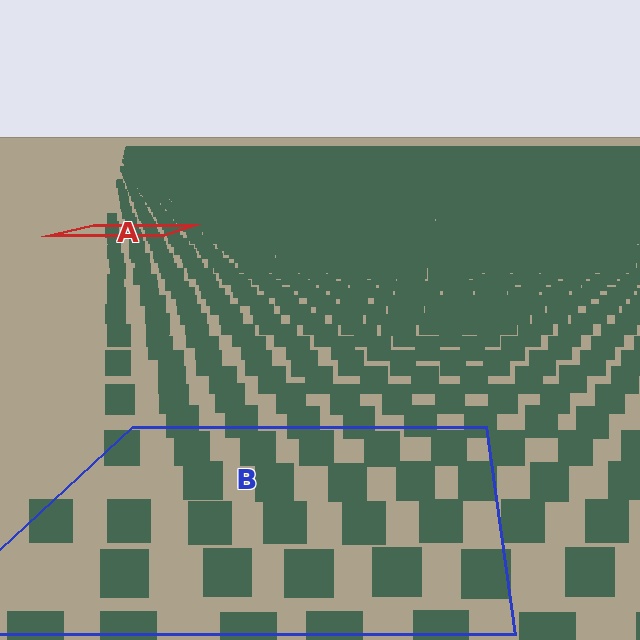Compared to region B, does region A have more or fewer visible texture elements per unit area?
Region A has more texture elements per unit area — they are packed more densely because it is farther away.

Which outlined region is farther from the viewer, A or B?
Region A is farther from the viewer — the texture elements inside it appear smaller and more densely packed.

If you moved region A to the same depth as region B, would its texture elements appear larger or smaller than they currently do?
They would appear larger. At a closer depth, the same texture elements are projected at a bigger on-screen size.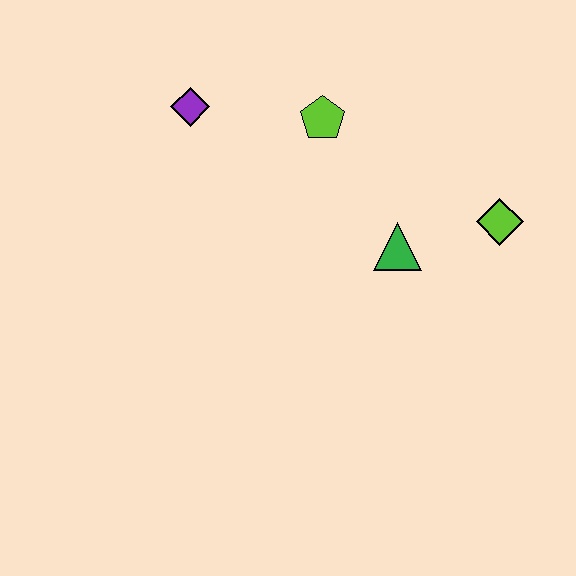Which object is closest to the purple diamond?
The lime pentagon is closest to the purple diamond.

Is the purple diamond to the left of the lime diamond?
Yes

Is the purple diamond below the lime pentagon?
No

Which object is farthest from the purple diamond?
The lime diamond is farthest from the purple diamond.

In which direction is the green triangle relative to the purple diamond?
The green triangle is to the right of the purple diamond.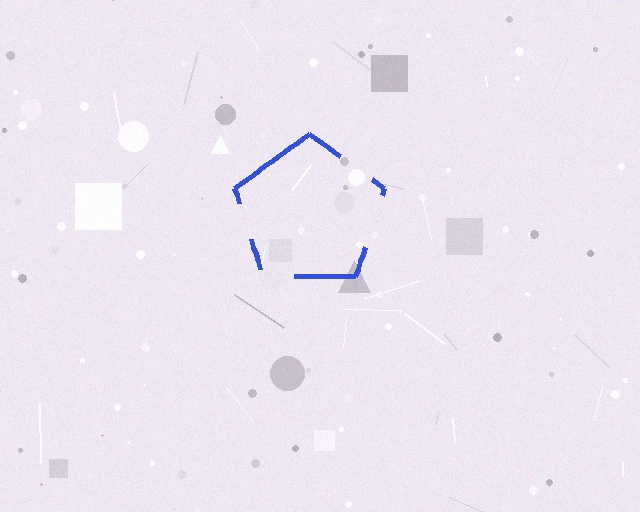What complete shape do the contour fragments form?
The contour fragments form a pentagon.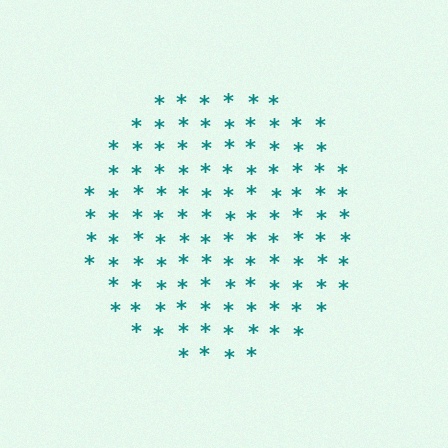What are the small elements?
The small elements are asterisks.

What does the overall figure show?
The overall figure shows a circle.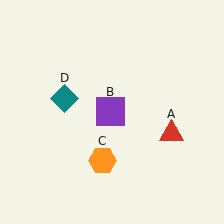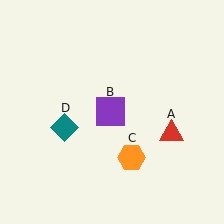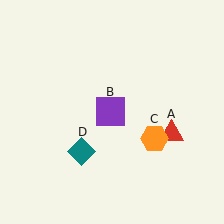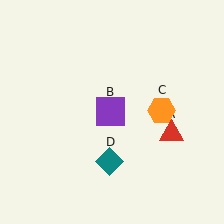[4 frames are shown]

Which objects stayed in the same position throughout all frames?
Red triangle (object A) and purple square (object B) remained stationary.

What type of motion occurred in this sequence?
The orange hexagon (object C), teal diamond (object D) rotated counterclockwise around the center of the scene.